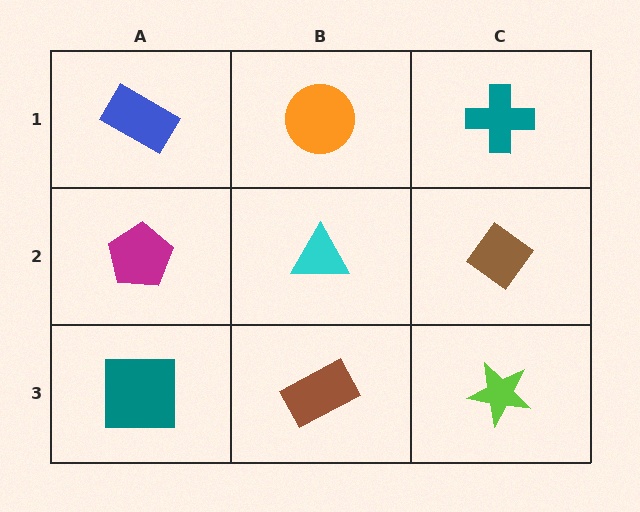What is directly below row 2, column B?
A brown rectangle.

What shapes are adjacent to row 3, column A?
A magenta pentagon (row 2, column A), a brown rectangle (row 3, column B).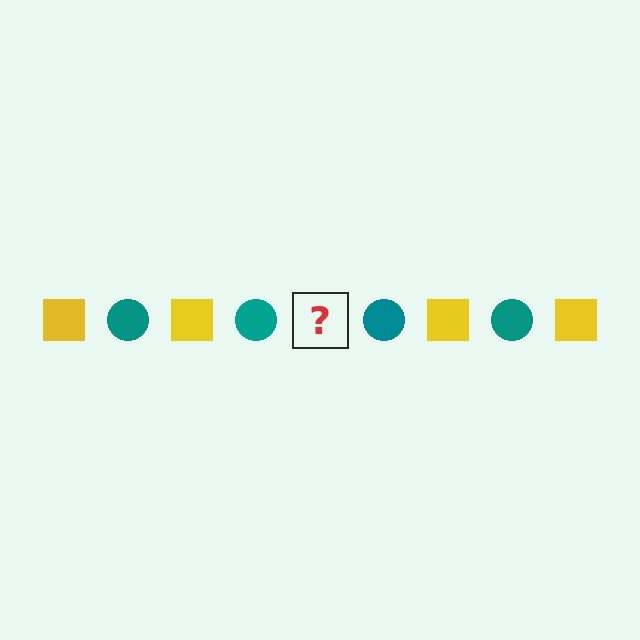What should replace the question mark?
The question mark should be replaced with a yellow square.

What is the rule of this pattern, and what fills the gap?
The rule is that the pattern alternates between yellow square and teal circle. The gap should be filled with a yellow square.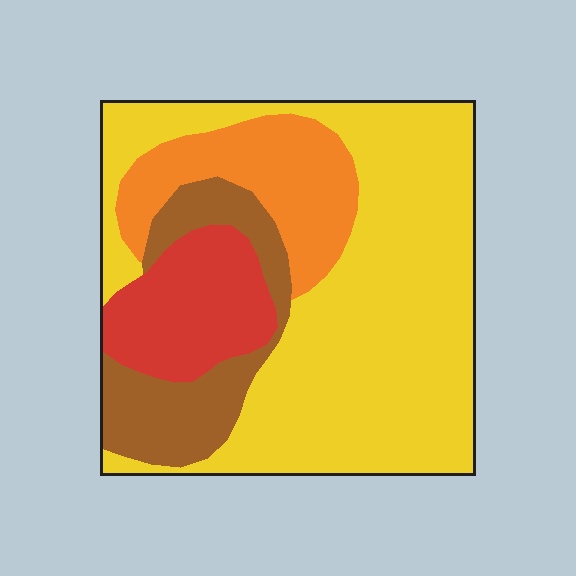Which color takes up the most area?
Yellow, at roughly 55%.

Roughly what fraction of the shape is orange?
Orange covers roughly 15% of the shape.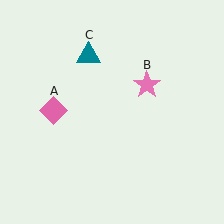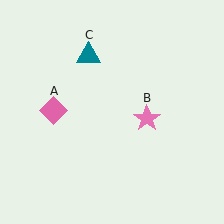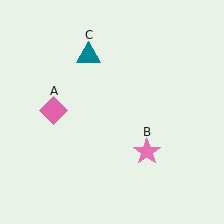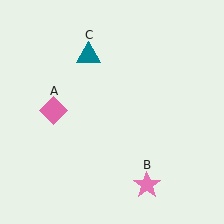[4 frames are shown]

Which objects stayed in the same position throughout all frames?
Pink diamond (object A) and teal triangle (object C) remained stationary.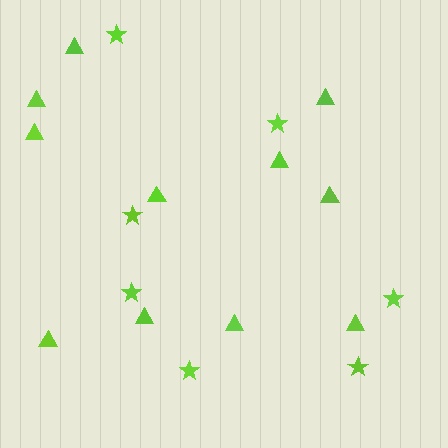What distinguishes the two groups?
There are 2 groups: one group of stars (7) and one group of triangles (11).